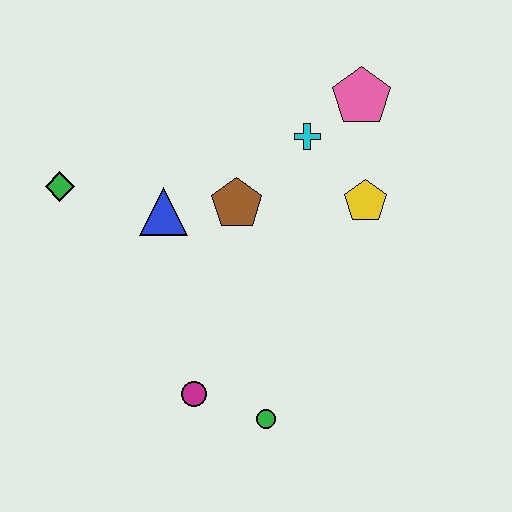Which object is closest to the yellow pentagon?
The cyan cross is closest to the yellow pentagon.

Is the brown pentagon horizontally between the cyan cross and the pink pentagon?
No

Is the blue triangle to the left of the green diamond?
No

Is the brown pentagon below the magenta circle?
No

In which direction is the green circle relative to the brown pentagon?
The green circle is below the brown pentagon.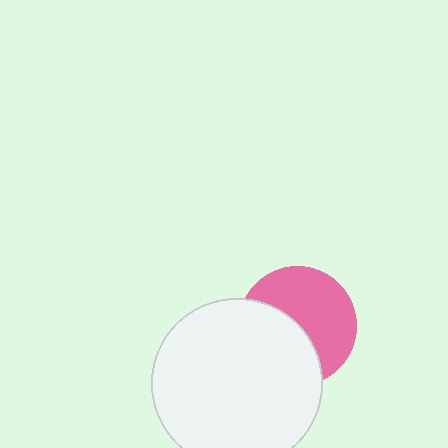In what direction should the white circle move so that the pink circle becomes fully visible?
The white circle should move toward the lower-left. That is the shortest direction to clear the overlap and leave the pink circle fully visible.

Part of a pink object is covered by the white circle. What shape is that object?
It is a circle.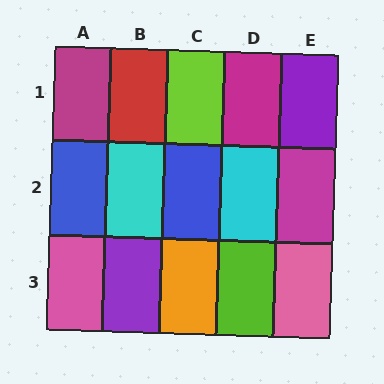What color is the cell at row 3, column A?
Pink.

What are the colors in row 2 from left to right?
Blue, cyan, blue, cyan, magenta.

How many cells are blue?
2 cells are blue.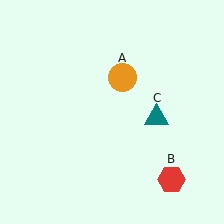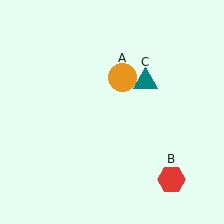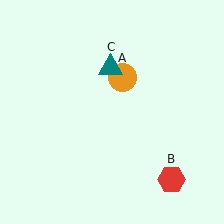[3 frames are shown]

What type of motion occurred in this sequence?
The teal triangle (object C) rotated counterclockwise around the center of the scene.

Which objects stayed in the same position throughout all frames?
Orange circle (object A) and red hexagon (object B) remained stationary.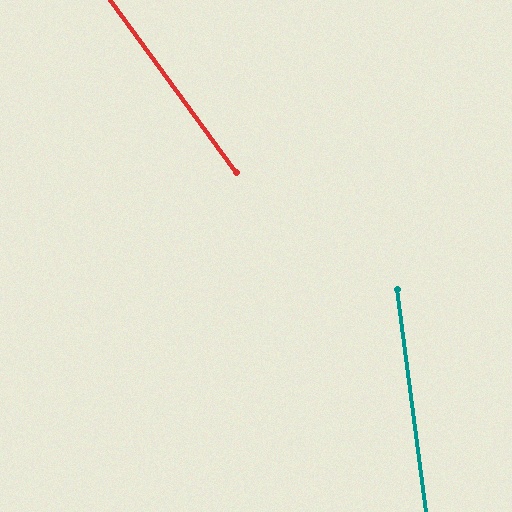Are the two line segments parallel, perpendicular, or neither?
Neither parallel nor perpendicular — they differ by about 29°.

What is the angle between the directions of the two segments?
Approximately 29 degrees.